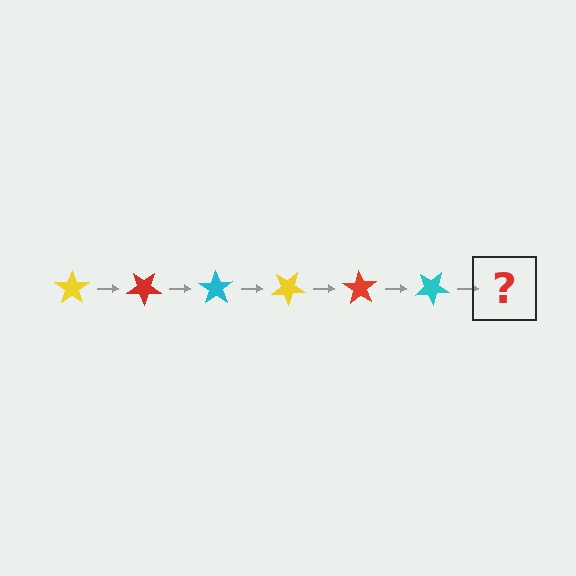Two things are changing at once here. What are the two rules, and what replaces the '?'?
The two rules are that it rotates 35 degrees each step and the color cycles through yellow, red, and cyan. The '?' should be a yellow star, rotated 210 degrees from the start.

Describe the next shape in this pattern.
It should be a yellow star, rotated 210 degrees from the start.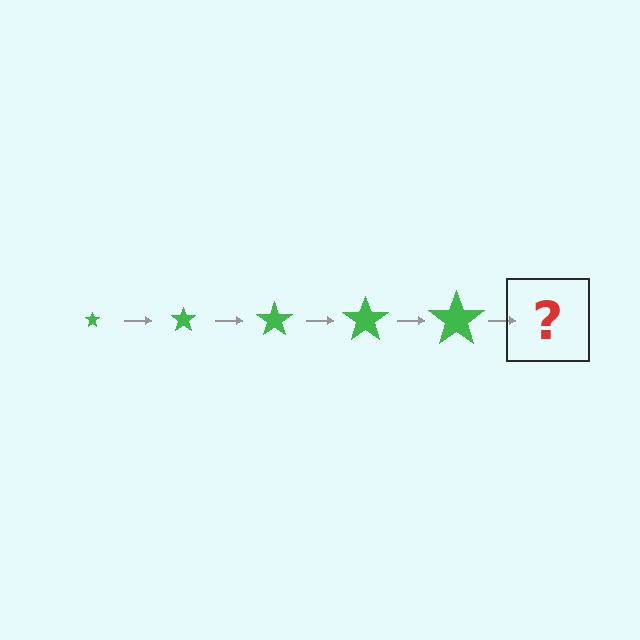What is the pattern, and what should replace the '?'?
The pattern is that the star gets progressively larger each step. The '?' should be a green star, larger than the previous one.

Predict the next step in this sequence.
The next step is a green star, larger than the previous one.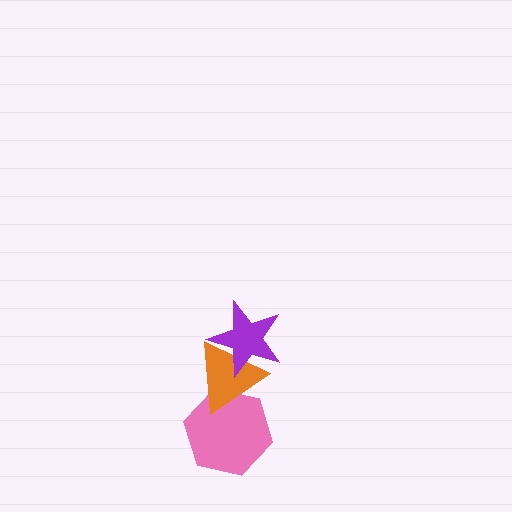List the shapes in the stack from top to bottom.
From top to bottom: the purple star, the orange triangle, the pink hexagon.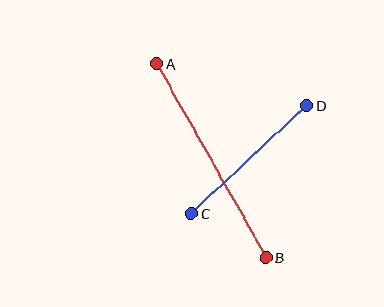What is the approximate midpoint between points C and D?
The midpoint is at approximately (249, 160) pixels.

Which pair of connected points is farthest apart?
Points A and B are farthest apart.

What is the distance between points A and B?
The distance is approximately 222 pixels.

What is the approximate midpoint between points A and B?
The midpoint is at approximately (211, 161) pixels.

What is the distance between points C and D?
The distance is approximately 158 pixels.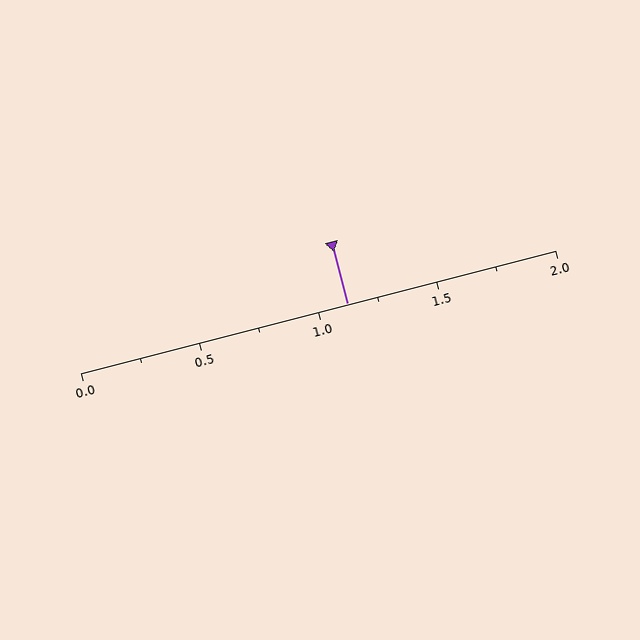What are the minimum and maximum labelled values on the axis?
The axis runs from 0.0 to 2.0.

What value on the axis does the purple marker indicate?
The marker indicates approximately 1.12.